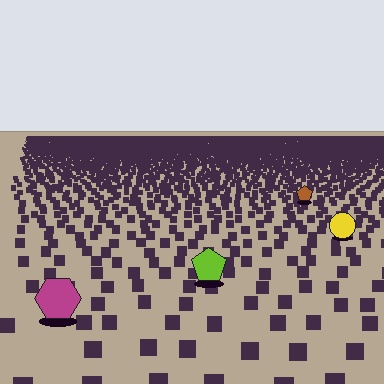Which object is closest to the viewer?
The magenta hexagon is closest. The texture marks near it are larger and more spread out.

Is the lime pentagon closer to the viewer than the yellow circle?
Yes. The lime pentagon is closer — you can tell from the texture gradient: the ground texture is coarser near it.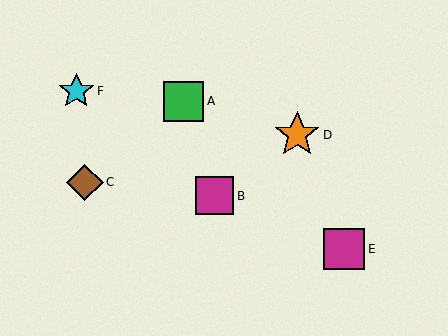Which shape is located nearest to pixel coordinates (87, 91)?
The cyan star (labeled F) at (76, 91) is nearest to that location.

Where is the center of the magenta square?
The center of the magenta square is at (215, 196).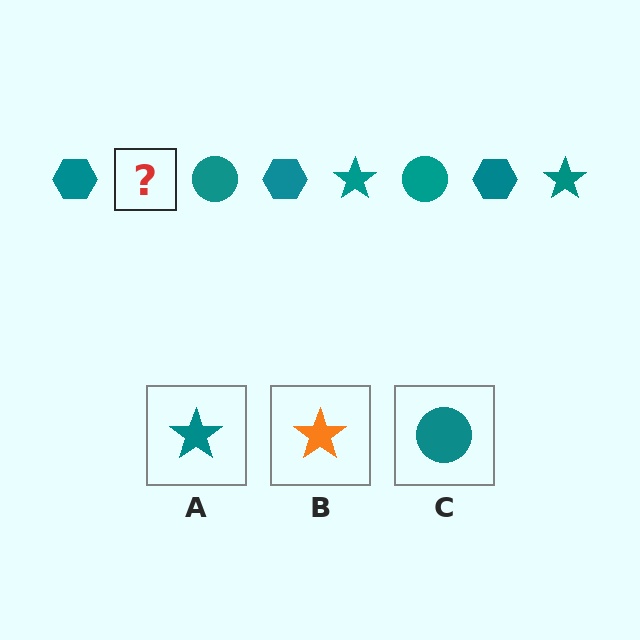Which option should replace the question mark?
Option A.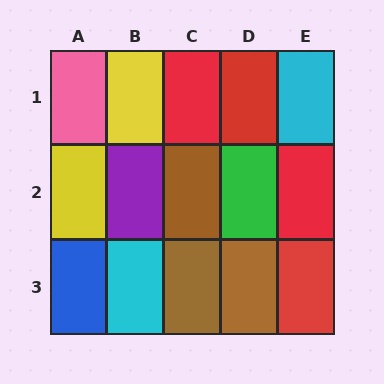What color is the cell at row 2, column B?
Purple.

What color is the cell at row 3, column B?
Cyan.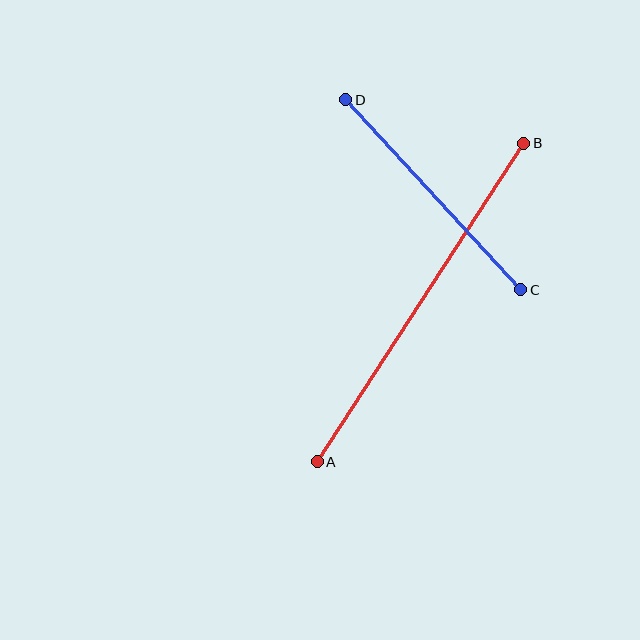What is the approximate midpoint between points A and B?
The midpoint is at approximately (420, 302) pixels.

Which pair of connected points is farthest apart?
Points A and B are farthest apart.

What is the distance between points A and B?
The distance is approximately 380 pixels.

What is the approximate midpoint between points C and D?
The midpoint is at approximately (433, 195) pixels.